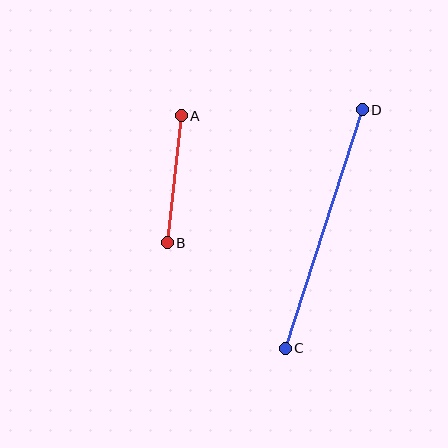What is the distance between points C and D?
The distance is approximately 250 pixels.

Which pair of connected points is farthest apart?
Points C and D are farthest apart.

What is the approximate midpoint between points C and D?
The midpoint is at approximately (324, 229) pixels.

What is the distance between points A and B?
The distance is approximately 128 pixels.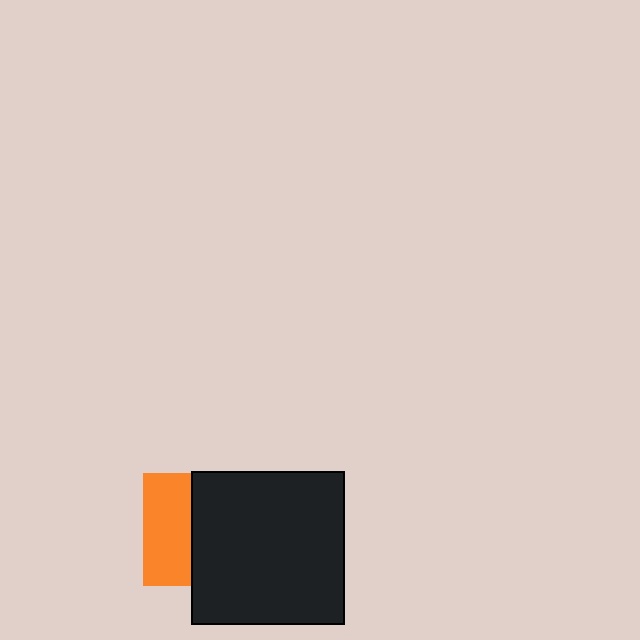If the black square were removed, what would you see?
You would see the complete orange square.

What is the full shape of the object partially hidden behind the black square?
The partially hidden object is an orange square.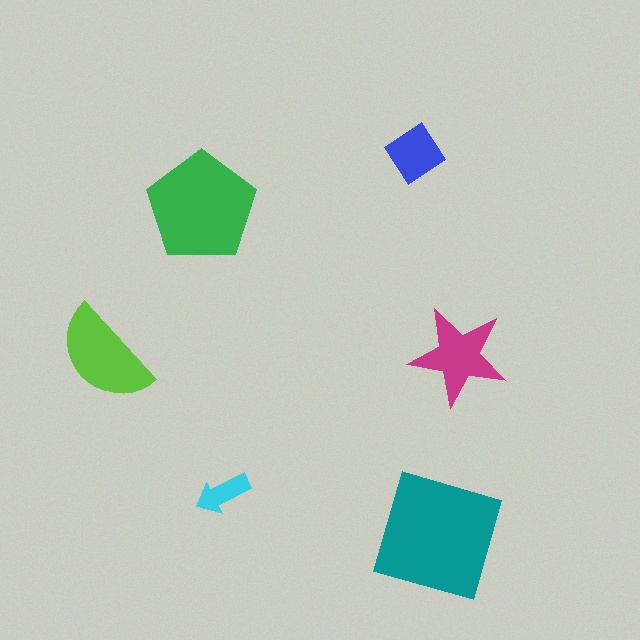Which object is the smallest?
The cyan arrow.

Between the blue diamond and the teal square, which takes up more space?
The teal square.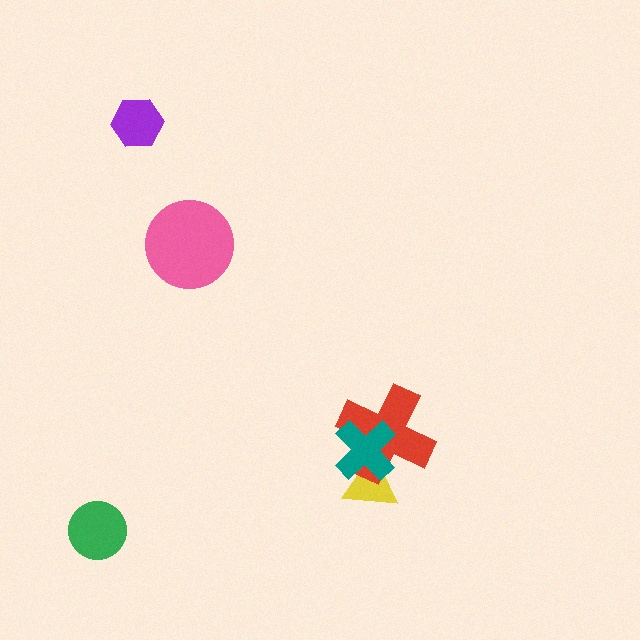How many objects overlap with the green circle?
0 objects overlap with the green circle.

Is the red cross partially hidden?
Yes, it is partially covered by another shape.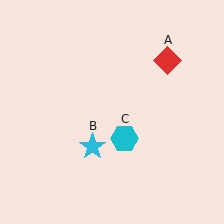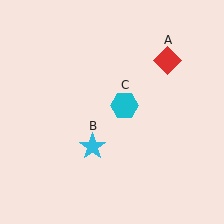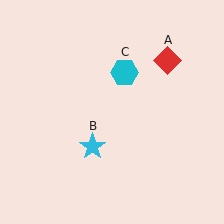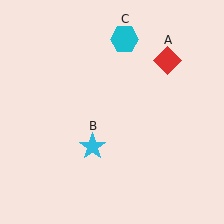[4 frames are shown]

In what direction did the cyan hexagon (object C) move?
The cyan hexagon (object C) moved up.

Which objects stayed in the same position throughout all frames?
Red diamond (object A) and cyan star (object B) remained stationary.